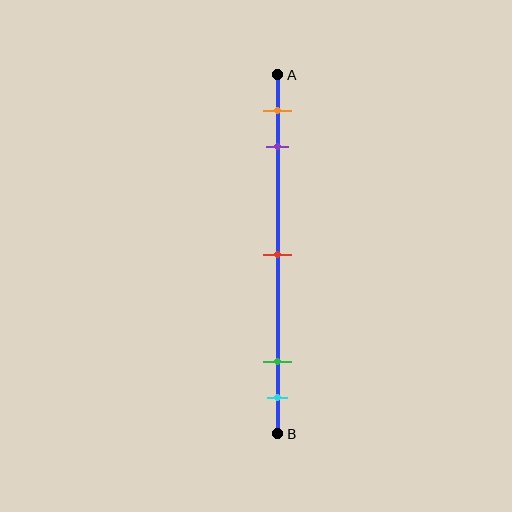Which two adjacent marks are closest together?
The green and cyan marks are the closest adjacent pair.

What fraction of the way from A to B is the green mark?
The green mark is approximately 80% (0.8) of the way from A to B.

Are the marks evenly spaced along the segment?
No, the marks are not evenly spaced.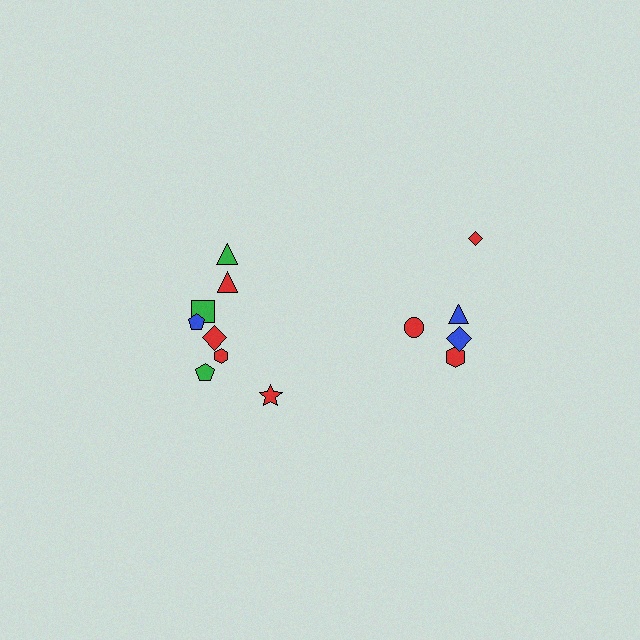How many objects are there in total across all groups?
There are 13 objects.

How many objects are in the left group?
There are 8 objects.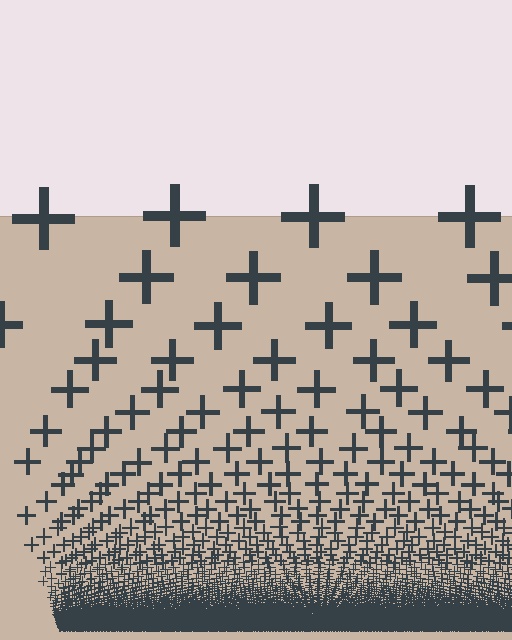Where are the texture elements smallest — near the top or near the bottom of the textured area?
Near the bottom.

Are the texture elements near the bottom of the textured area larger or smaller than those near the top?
Smaller. The gradient is inverted — elements near the bottom are smaller and denser.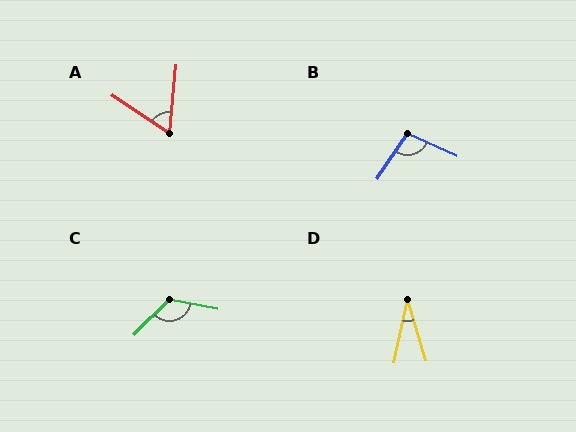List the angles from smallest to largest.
D (28°), A (61°), B (99°), C (124°).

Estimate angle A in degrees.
Approximately 61 degrees.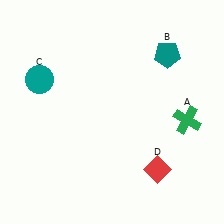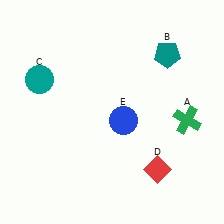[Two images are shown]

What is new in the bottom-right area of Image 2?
A blue circle (E) was added in the bottom-right area of Image 2.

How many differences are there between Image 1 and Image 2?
There is 1 difference between the two images.